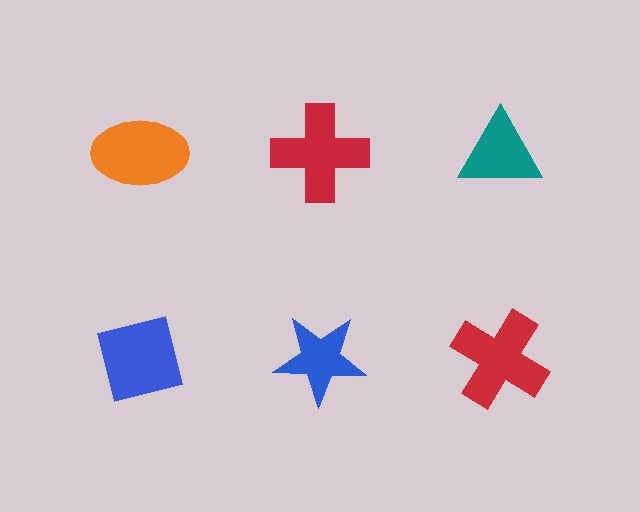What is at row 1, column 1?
An orange ellipse.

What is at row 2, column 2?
A blue star.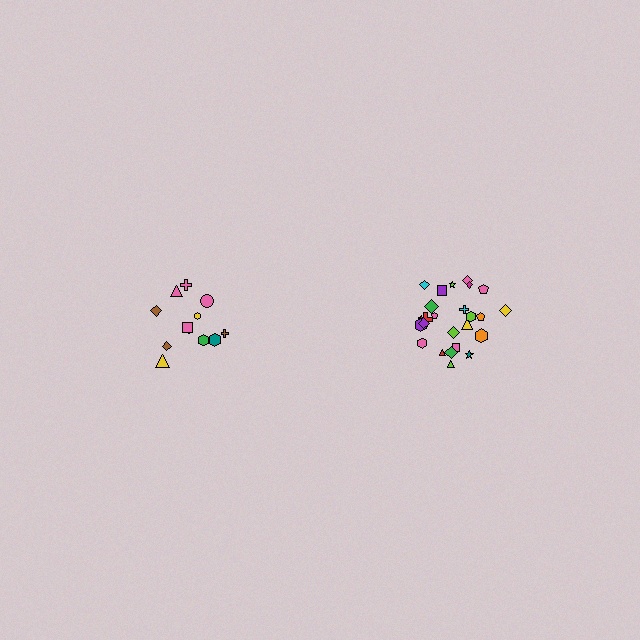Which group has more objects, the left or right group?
The right group.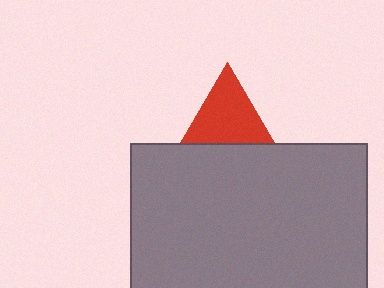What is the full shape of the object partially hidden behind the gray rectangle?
The partially hidden object is a red triangle.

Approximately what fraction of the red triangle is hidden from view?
Roughly 35% of the red triangle is hidden behind the gray rectangle.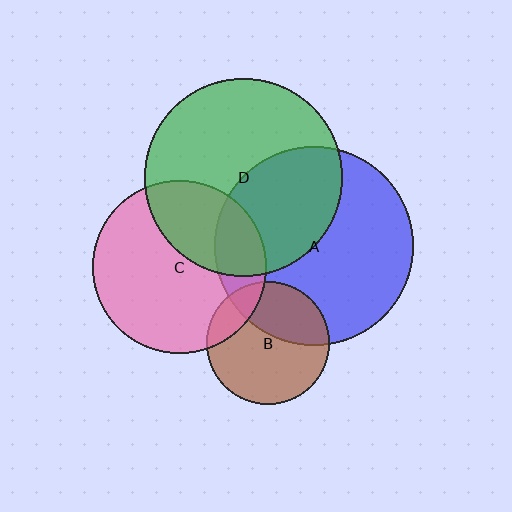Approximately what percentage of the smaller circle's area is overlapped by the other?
Approximately 15%.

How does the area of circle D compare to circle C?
Approximately 1.3 times.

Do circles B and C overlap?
Yes.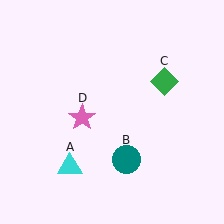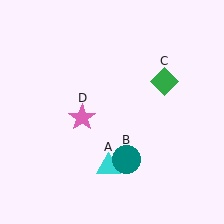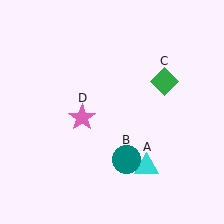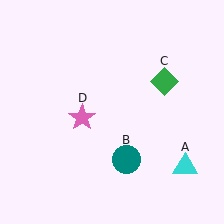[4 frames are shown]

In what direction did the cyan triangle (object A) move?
The cyan triangle (object A) moved right.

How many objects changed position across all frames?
1 object changed position: cyan triangle (object A).